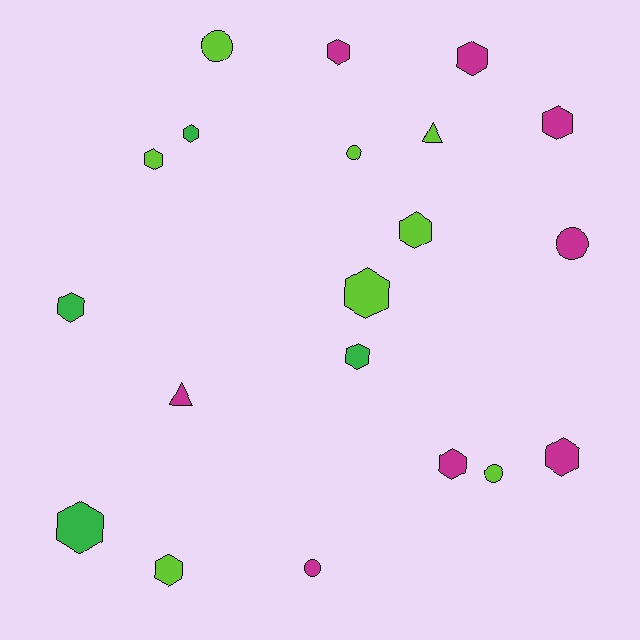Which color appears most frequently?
Lime, with 8 objects.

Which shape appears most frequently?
Hexagon, with 13 objects.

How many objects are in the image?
There are 20 objects.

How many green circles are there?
There are no green circles.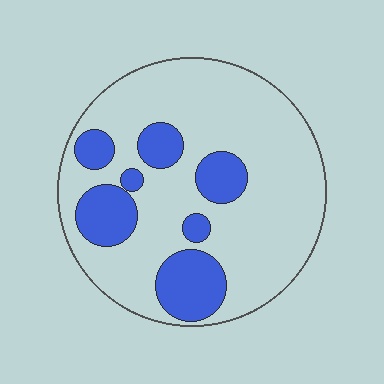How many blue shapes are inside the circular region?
7.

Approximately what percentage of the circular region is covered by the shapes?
Approximately 25%.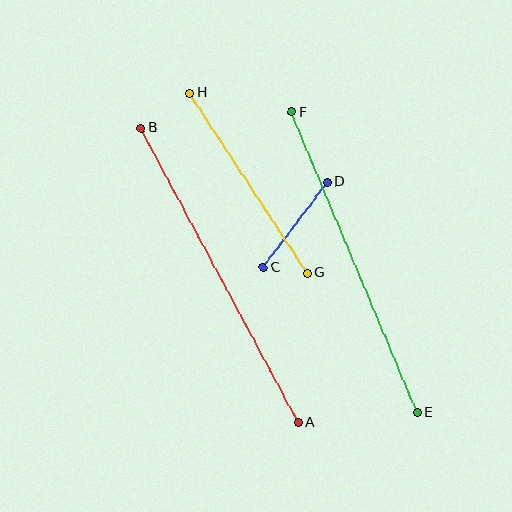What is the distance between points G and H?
The distance is approximately 215 pixels.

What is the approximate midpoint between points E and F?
The midpoint is at approximately (354, 262) pixels.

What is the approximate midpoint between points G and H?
The midpoint is at approximately (248, 183) pixels.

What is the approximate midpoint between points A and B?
The midpoint is at approximately (220, 275) pixels.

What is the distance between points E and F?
The distance is approximately 326 pixels.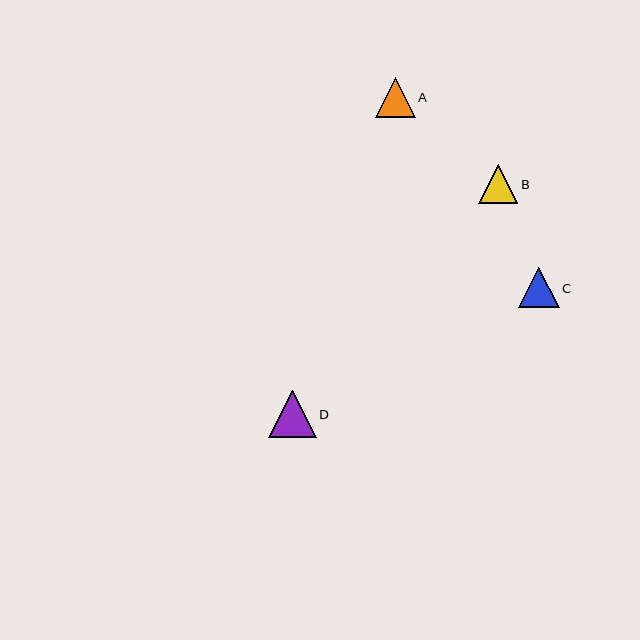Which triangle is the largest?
Triangle D is the largest with a size of approximately 48 pixels.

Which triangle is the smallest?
Triangle A is the smallest with a size of approximately 39 pixels.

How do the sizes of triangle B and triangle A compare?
Triangle B and triangle A are approximately the same size.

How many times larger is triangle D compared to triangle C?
Triangle D is approximately 1.2 times the size of triangle C.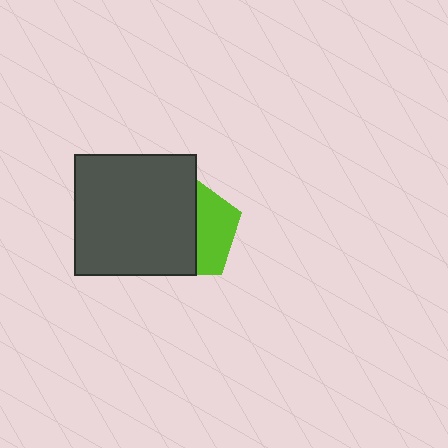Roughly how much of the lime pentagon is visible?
A small part of it is visible (roughly 39%).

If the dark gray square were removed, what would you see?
You would see the complete lime pentagon.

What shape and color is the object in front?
The object in front is a dark gray square.